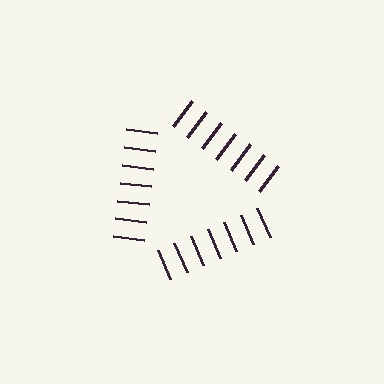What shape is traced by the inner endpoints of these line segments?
An illusory triangle — the line segments terminate on its edges but no continuous stroke is drawn.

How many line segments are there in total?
21 — 7 along each of the 3 edges.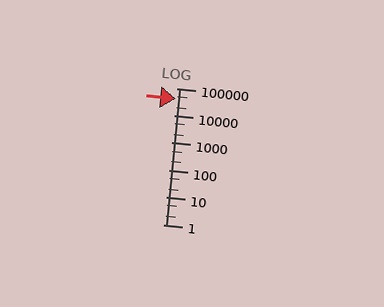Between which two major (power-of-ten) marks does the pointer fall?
The pointer is between 10000 and 100000.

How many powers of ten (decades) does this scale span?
The scale spans 5 decades, from 1 to 100000.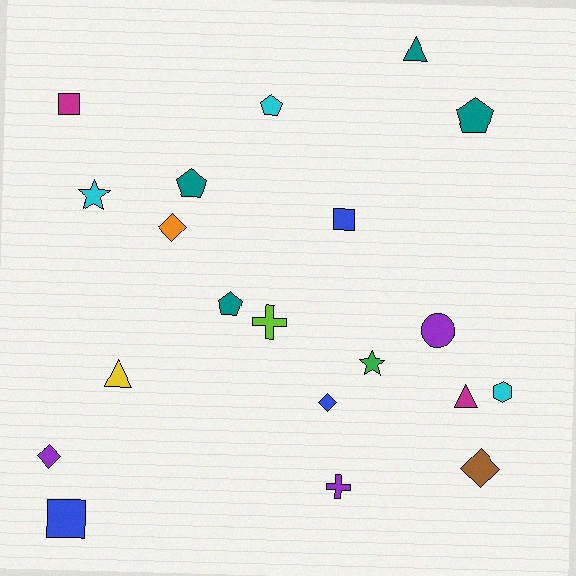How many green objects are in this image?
There is 1 green object.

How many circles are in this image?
There is 1 circle.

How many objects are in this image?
There are 20 objects.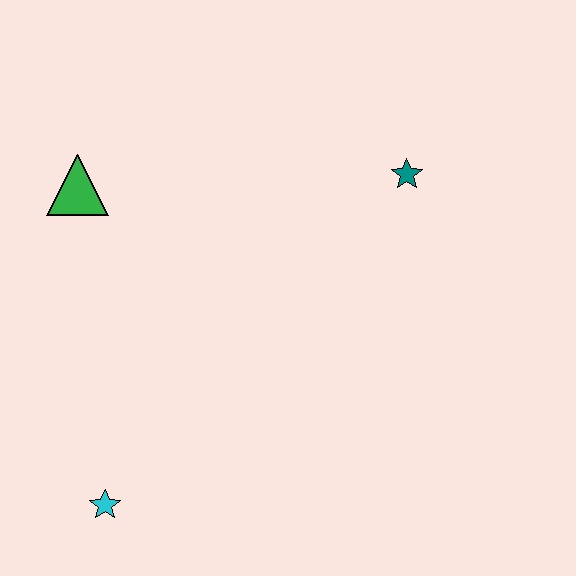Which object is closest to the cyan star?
The green triangle is closest to the cyan star.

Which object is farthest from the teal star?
The cyan star is farthest from the teal star.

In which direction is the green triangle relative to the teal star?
The green triangle is to the left of the teal star.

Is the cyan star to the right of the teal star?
No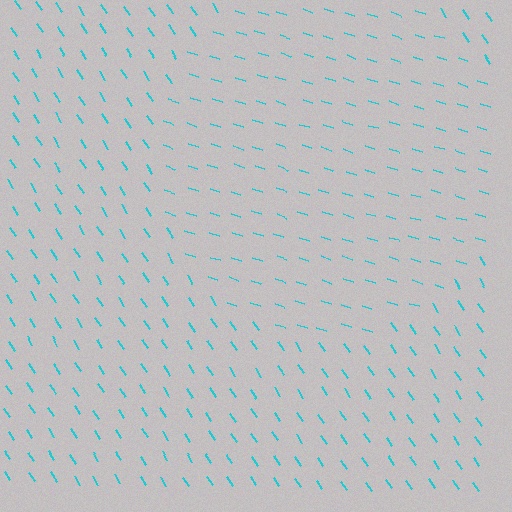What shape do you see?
I see a circle.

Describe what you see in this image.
The image is filled with small cyan line segments. A circle region in the image has lines oriented differently from the surrounding lines, creating a visible texture boundary.